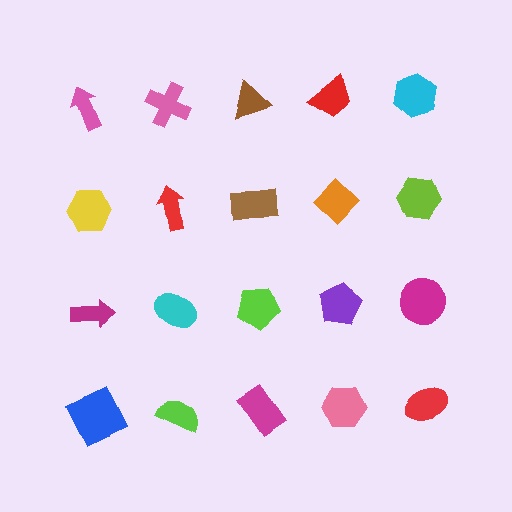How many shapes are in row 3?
5 shapes.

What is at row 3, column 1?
A magenta arrow.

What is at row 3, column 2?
A cyan ellipse.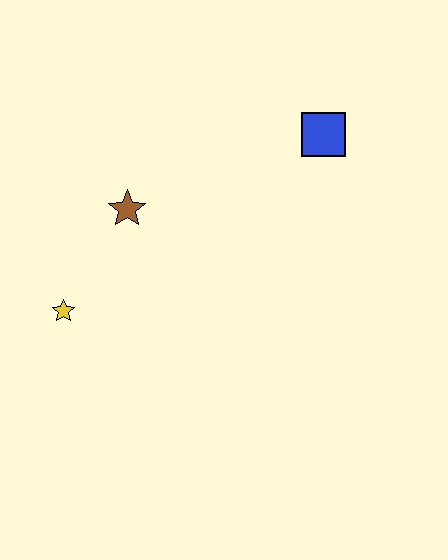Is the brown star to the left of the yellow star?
No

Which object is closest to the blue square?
The brown star is closest to the blue square.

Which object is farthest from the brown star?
The blue square is farthest from the brown star.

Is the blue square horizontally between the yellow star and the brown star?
No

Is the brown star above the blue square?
No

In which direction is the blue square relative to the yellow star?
The blue square is to the right of the yellow star.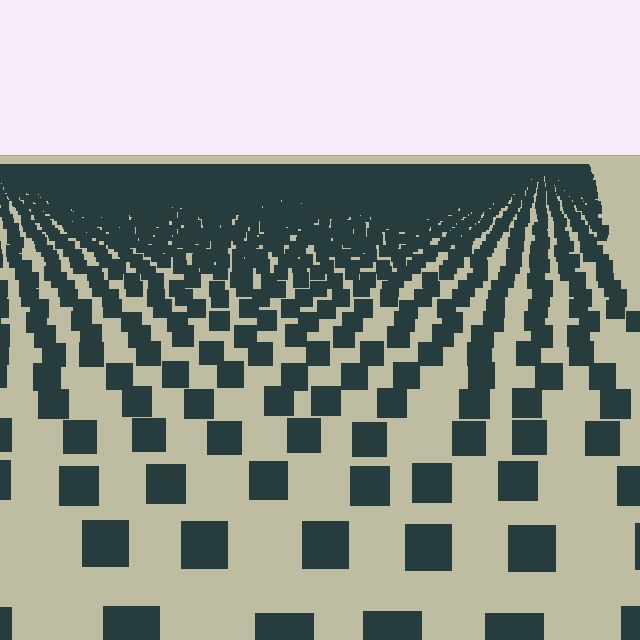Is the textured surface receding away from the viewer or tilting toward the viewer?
The surface is receding away from the viewer. Texture elements get smaller and denser toward the top.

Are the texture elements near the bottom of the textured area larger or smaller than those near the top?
Larger. Near the bottom, elements are closer to the viewer and appear at a bigger on-screen size.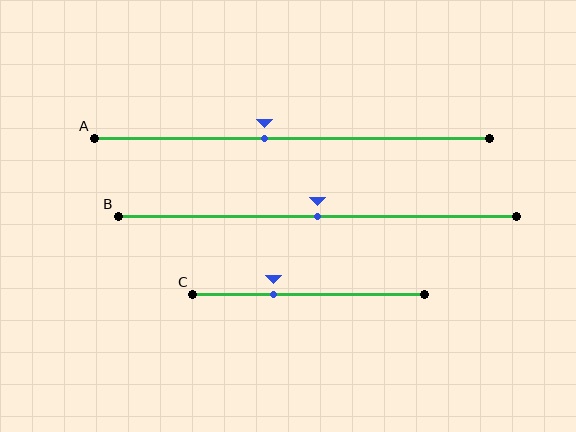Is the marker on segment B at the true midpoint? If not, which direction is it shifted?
Yes, the marker on segment B is at the true midpoint.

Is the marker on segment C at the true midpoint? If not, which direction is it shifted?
No, the marker on segment C is shifted to the left by about 15% of the segment length.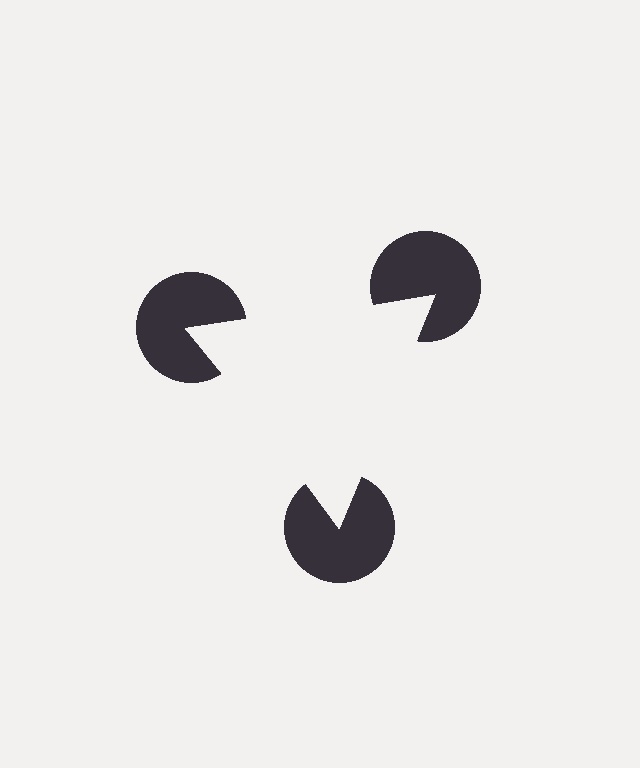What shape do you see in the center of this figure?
An illusory triangle — its edges are inferred from the aligned wedge cuts in the pac-man discs, not physically drawn.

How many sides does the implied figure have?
3 sides.